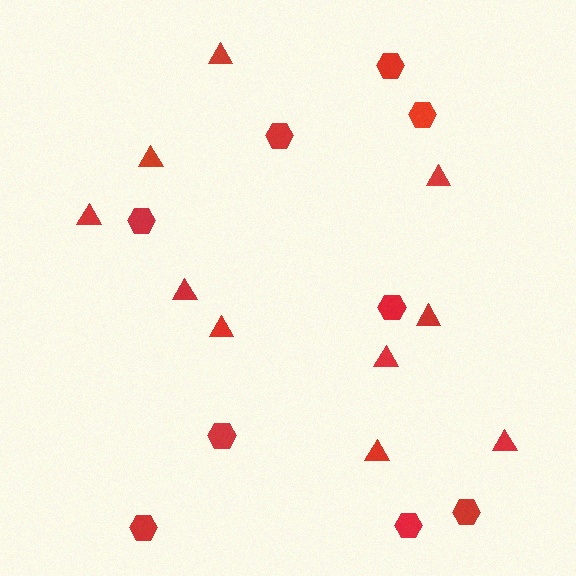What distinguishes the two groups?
There are 2 groups: one group of triangles (10) and one group of hexagons (9).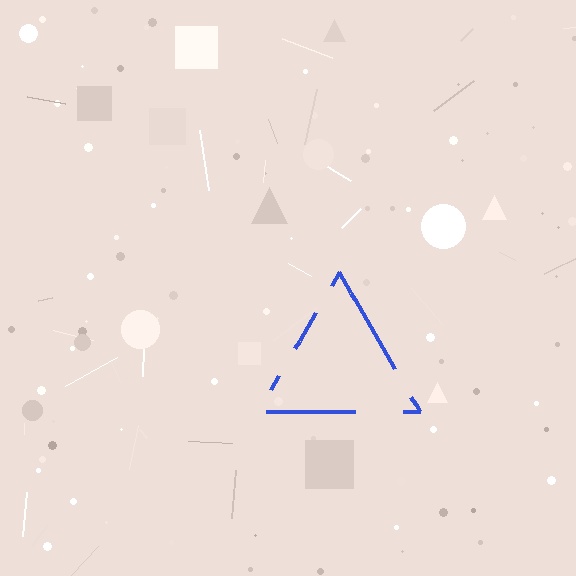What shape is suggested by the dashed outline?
The dashed outline suggests a triangle.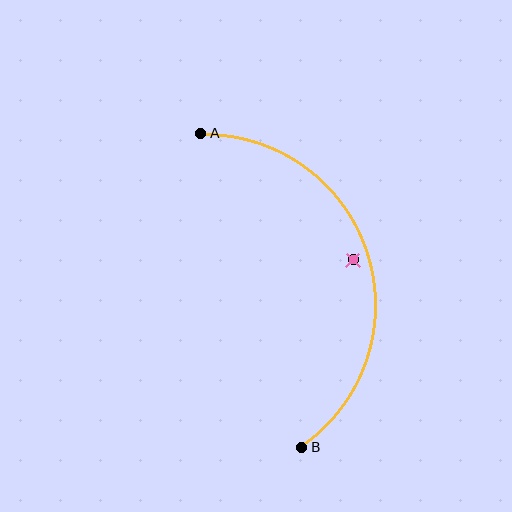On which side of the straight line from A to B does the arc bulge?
The arc bulges to the right of the straight line connecting A and B.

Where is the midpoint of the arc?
The arc midpoint is the point on the curve farthest from the straight line joining A and B. It sits to the right of that line.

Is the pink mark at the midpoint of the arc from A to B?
No — the pink mark does not lie on the arc at all. It sits slightly inside the curve.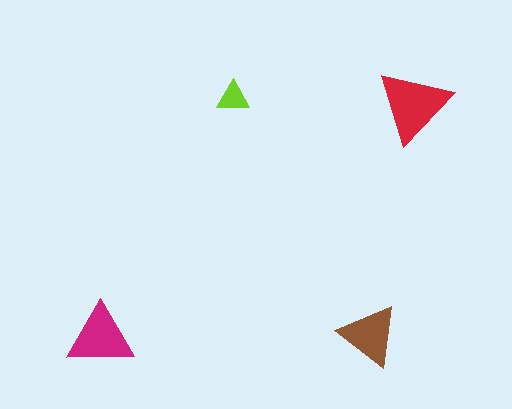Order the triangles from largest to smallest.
the red one, the magenta one, the brown one, the lime one.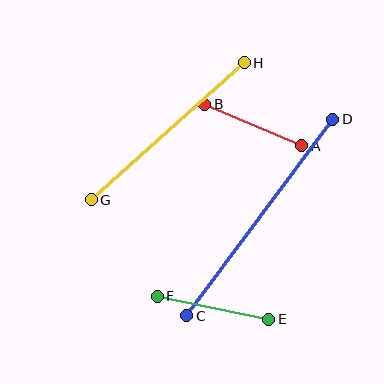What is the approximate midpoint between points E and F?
The midpoint is at approximately (213, 308) pixels.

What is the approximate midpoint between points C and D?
The midpoint is at approximately (260, 217) pixels.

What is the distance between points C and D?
The distance is approximately 245 pixels.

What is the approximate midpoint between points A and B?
The midpoint is at approximately (253, 125) pixels.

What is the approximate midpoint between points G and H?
The midpoint is at approximately (168, 131) pixels.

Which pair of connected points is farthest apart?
Points C and D are farthest apart.